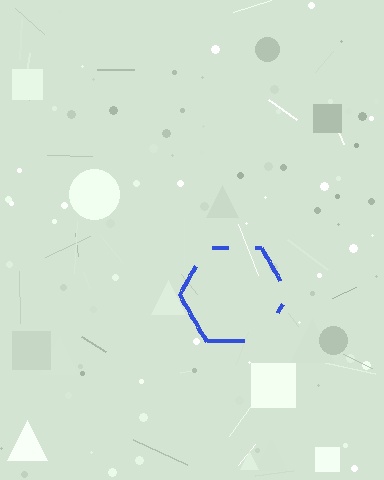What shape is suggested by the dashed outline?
The dashed outline suggests a hexagon.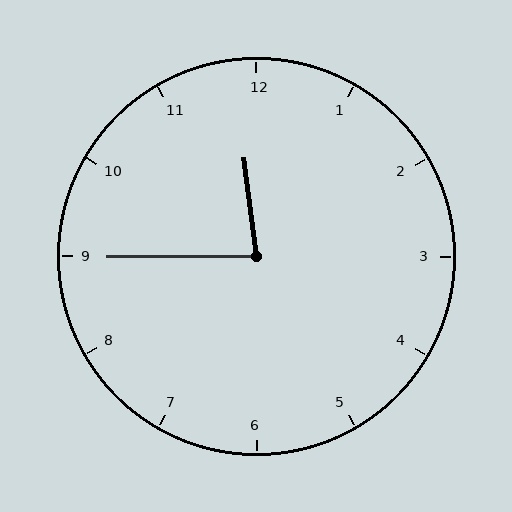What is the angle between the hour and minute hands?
Approximately 82 degrees.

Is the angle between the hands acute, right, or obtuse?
It is acute.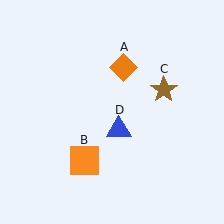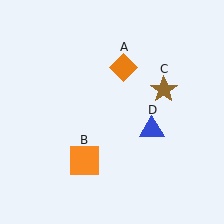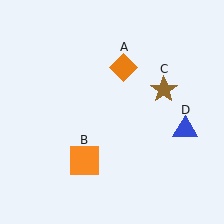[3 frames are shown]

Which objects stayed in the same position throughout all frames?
Orange diamond (object A) and orange square (object B) and brown star (object C) remained stationary.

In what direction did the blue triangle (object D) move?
The blue triangle (object D) moved right.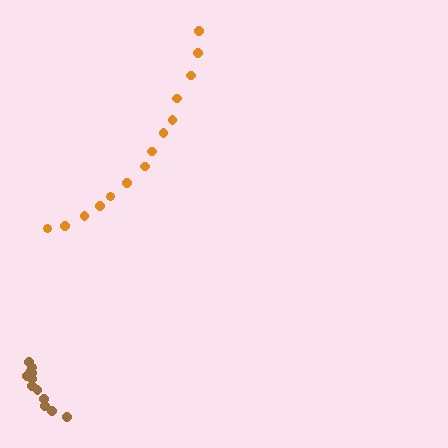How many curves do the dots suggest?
There are 2 distinct paths.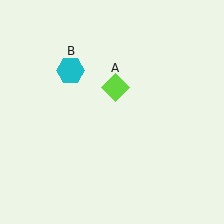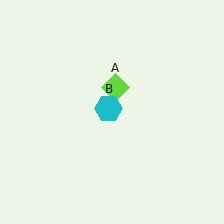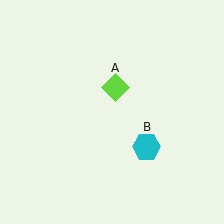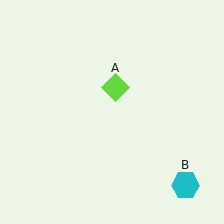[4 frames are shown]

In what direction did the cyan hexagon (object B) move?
The cyan hexagon (object B) moved down and to the right.